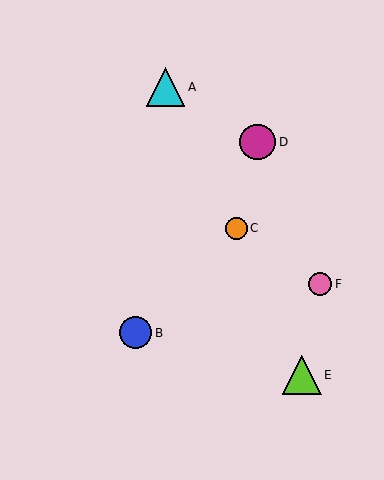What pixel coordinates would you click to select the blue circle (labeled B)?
Click at (136, 333) to select the blue circle B.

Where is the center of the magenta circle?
The center of the magenta circle is at (258, 142).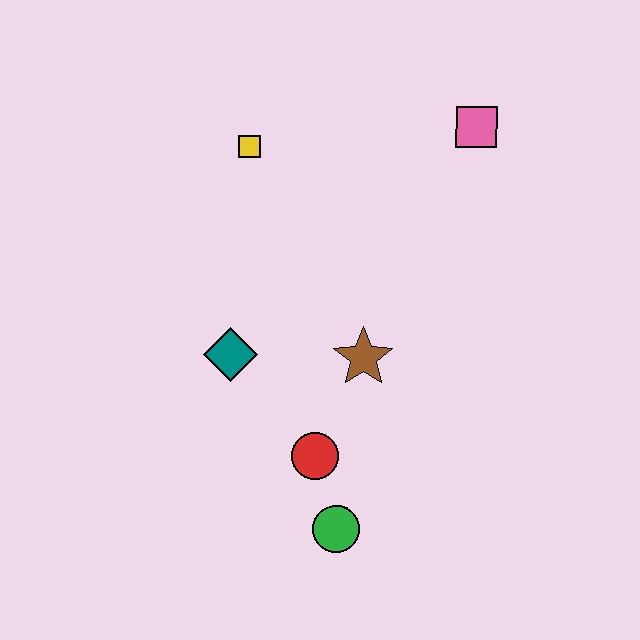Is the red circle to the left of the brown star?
Yes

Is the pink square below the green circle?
No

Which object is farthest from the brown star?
The pink square is farthest from the brown star.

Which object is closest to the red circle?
The green circle is closest to the red circle.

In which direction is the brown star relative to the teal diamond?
The brown star is to the right of the teal diamond.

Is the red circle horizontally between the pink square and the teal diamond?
Yes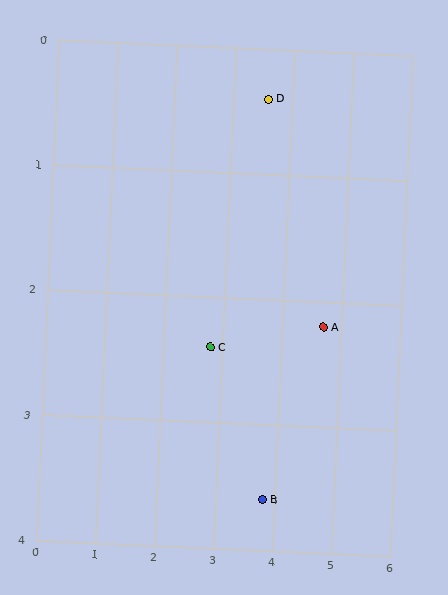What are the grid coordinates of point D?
Point D is at approximately (3.6, 0.4).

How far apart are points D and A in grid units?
Points D and A are about 2.1 grid units apart.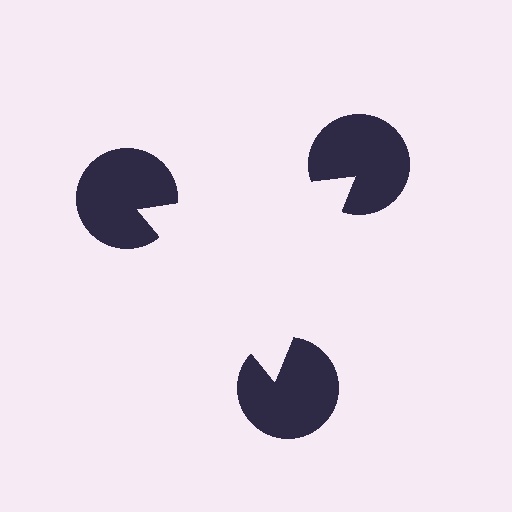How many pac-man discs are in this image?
There are 3 — one at each vertex of the illusory triangle.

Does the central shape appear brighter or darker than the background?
It typically appears slightly brighter than the background, even though no actual brightness change is drawn.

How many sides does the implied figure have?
3 sides.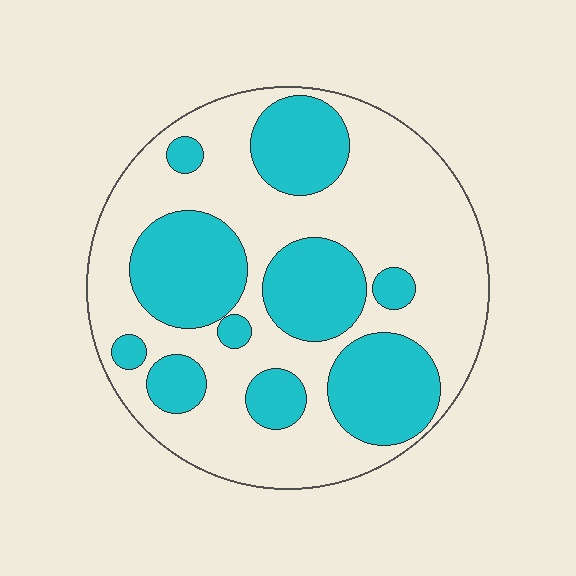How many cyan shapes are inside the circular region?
10.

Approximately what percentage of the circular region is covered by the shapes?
Approximately 40%.